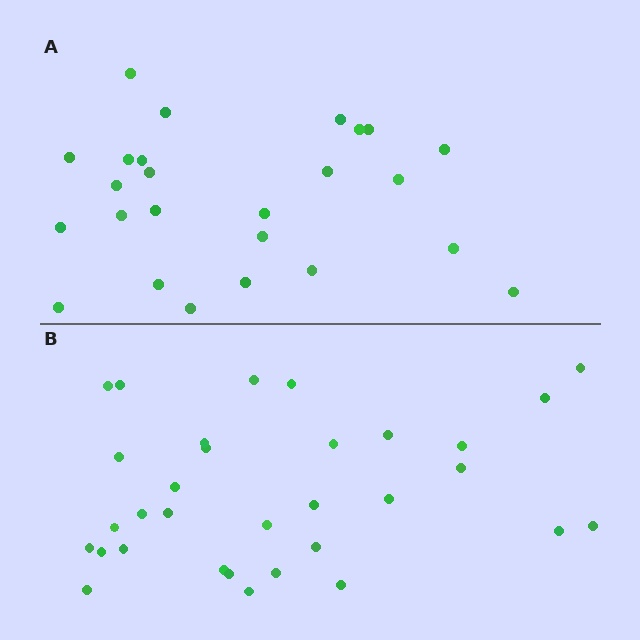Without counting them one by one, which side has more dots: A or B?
Region B (the bottom region) has more dots.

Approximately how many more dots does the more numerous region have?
Region B has roughly 8 or so more dots than region A.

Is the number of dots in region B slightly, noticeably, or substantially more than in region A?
Region B has noticeably more, but not dramatically so. The ratio is roughly 1.3 to 1.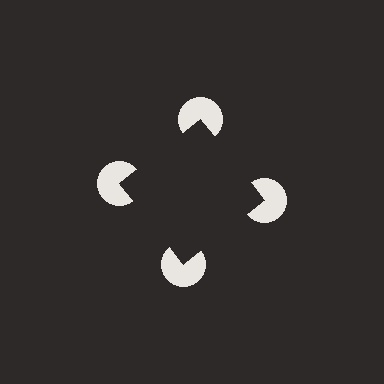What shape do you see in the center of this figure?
An illusory square — its edges are inferred from the aligned wedge cuts in the pac-man discs, not physically drawn.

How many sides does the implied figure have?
4 sides.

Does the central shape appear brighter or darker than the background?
It typically appears slightly darker than the background, even though no actual brightness change is drawn.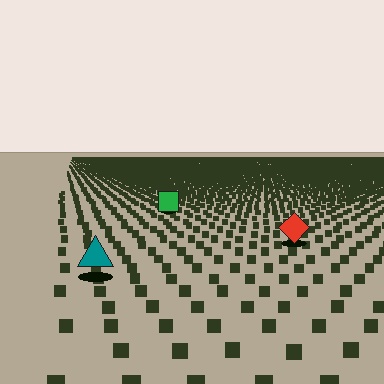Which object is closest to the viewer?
The teal triangle is closest. The texture marks near it are larger and more spread out.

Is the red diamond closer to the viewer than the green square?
Yes. The red diamond is closer — you can tell from the texture gradient: the ground texture is coarser near it.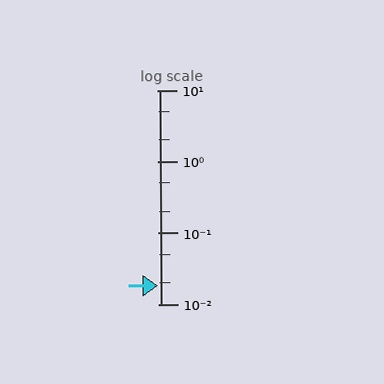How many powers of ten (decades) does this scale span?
The scale spans 3 decades, from 0.01 to 10.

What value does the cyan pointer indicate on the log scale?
The pointer indicates approximately 0.018.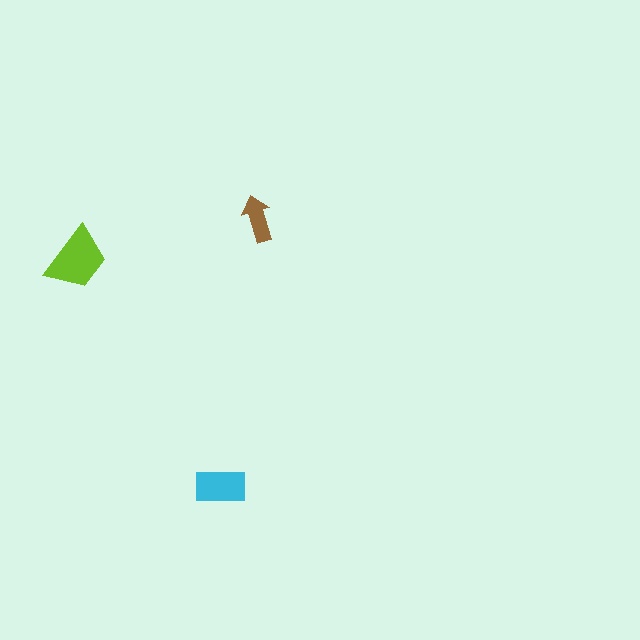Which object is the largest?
The lime trapezoid.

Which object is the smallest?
The brown arrow.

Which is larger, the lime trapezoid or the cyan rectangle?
The lime trapezoid.